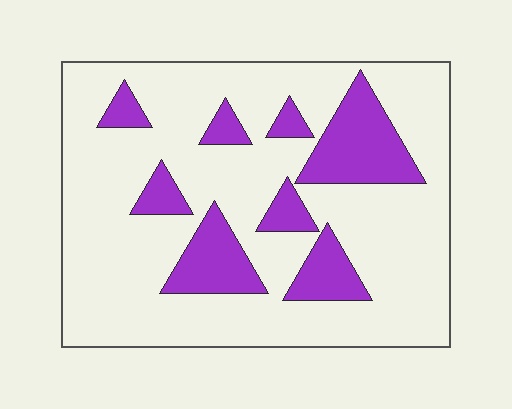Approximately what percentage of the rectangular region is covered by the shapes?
Approximately 20%.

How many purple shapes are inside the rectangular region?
8.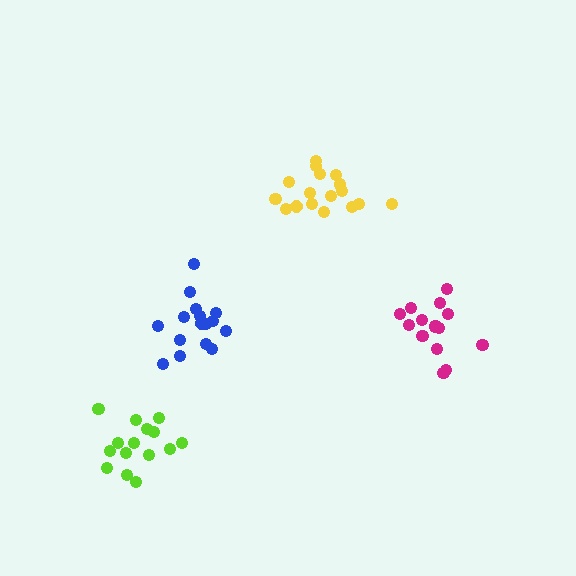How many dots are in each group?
Group 1: 15 dots, Group 2: 17 dots, Group 3: 15 dots, Group 4: 16 dots (63 total).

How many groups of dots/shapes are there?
There are 4 groups.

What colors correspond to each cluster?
The clusters are colored: lime, yellow, magenta, blue.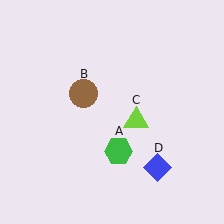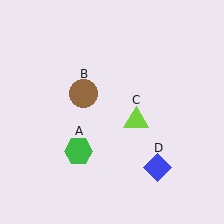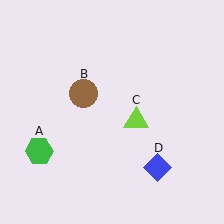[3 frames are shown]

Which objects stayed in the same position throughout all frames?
Brown circle (object B) and lime triangle (object C) and blue diamond (object D) remained stationary.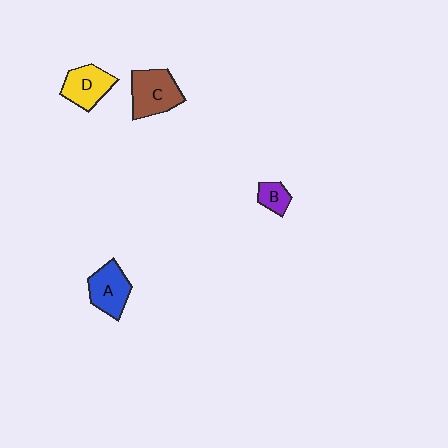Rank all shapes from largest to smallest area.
From largest to smallest: C (brown), A (blue), D (yellow), B (purple).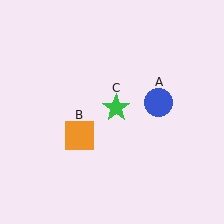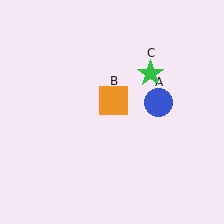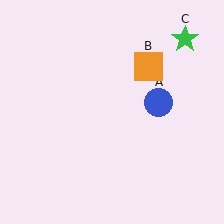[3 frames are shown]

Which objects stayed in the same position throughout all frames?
Blue circle (object A) remained stationary.